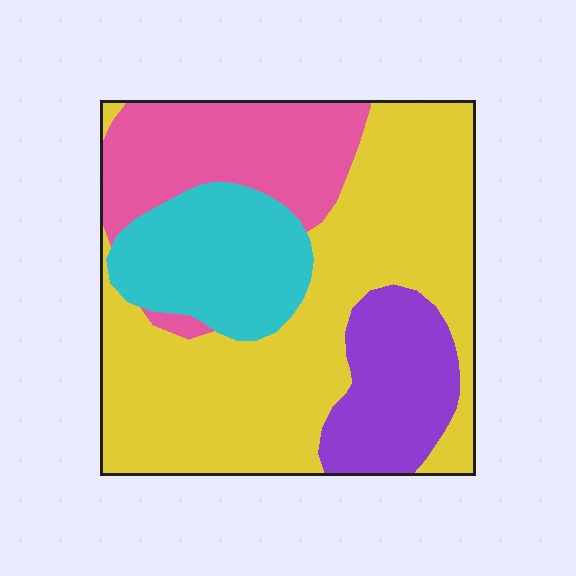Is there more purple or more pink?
Pink.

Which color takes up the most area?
Yellow, at roughly 50%.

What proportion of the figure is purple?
Purple takes up about one eighth (1/8) of the figure.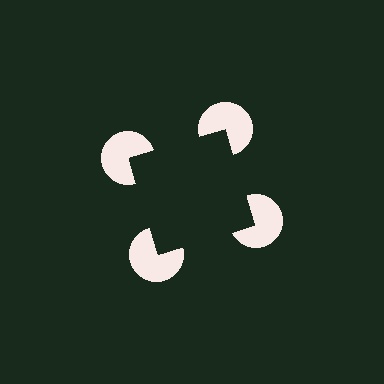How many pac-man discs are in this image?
There are 4 — one at each vertex of the illusory square.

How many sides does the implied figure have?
4 sides.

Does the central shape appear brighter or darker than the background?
It typically appears slightly darker than the background, even though no actual brightness change is drawn.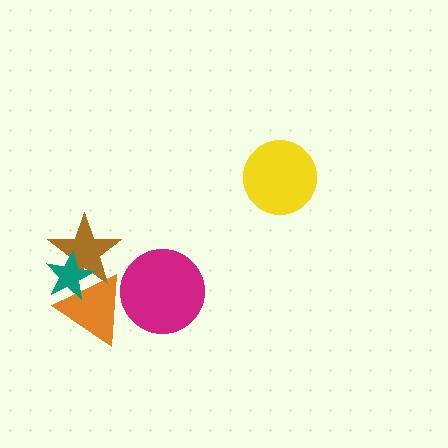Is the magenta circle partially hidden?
No, no other shape covers it.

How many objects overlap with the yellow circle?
0 objects overlap with the yellow circle.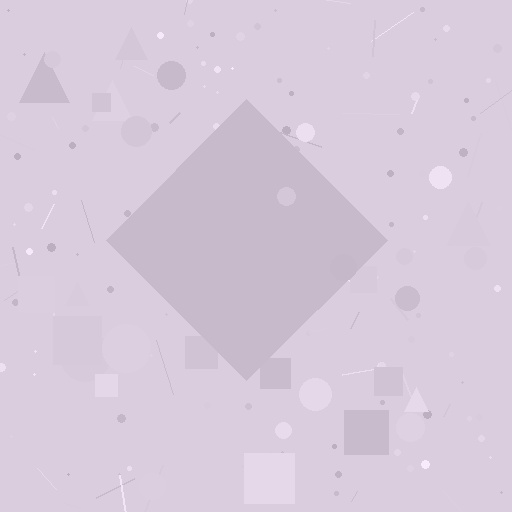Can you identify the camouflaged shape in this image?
The camouflaged shape is a diamond.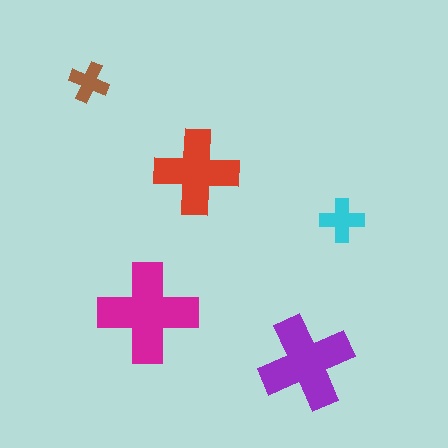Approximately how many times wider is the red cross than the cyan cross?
About 2 times wider.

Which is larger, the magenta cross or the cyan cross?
The magenta one.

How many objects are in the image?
There are 5 objects in the image.